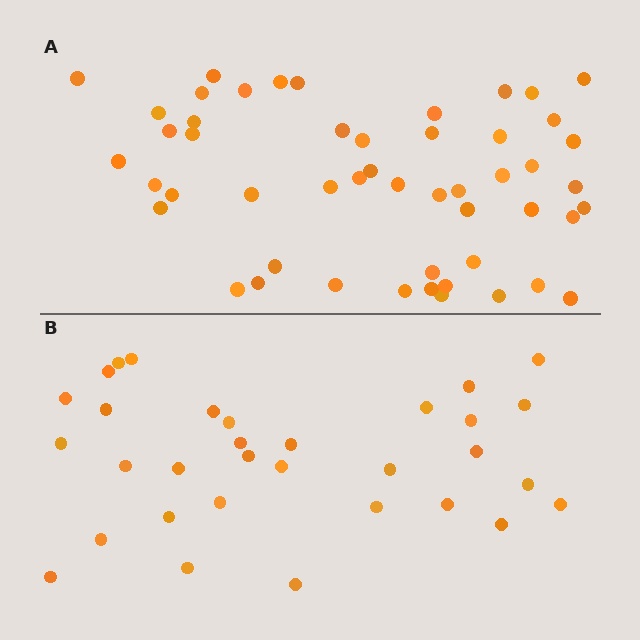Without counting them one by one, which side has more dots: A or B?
Region A (the top region) has more dots.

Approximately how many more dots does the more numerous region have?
Region A has approximately 20 more dots than region B.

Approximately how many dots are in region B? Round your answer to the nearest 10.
About 30 dots. (The exact count is 32, which rounds to 30.)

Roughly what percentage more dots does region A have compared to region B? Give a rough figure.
About 60% more.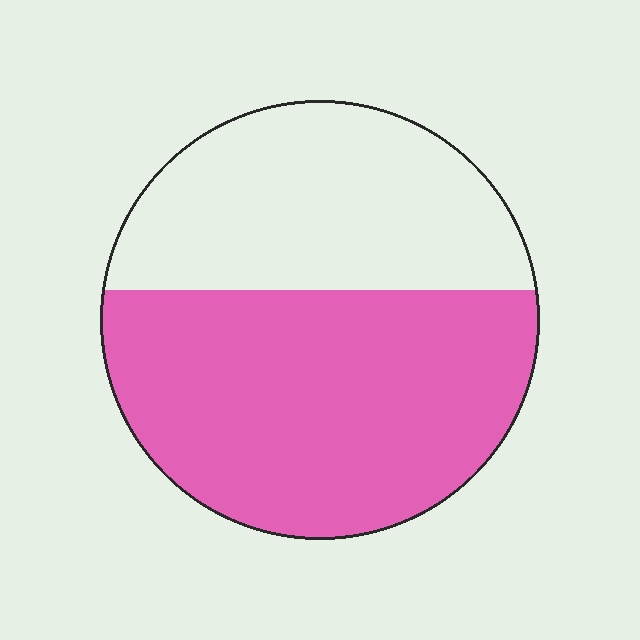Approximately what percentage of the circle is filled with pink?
Approximately 60%.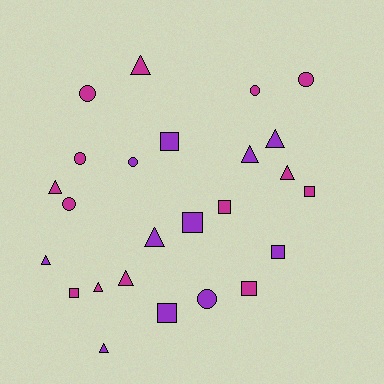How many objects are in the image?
There are 25 objects.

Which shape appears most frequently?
Triangle, with 10 objects.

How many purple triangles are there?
There are 5 purple triangles.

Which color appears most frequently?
Magenta, with 14 objects.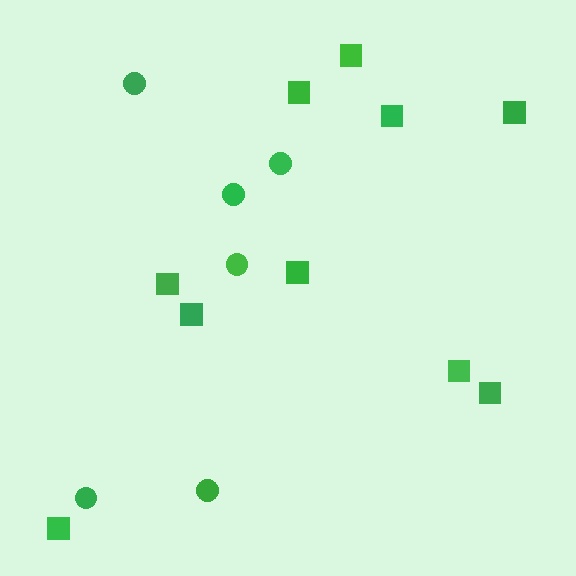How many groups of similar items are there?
There are 2 groups: one group of squares (10) and one group of circles (6).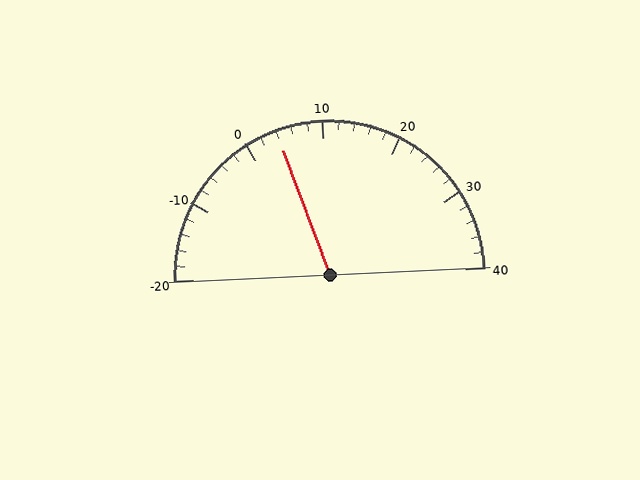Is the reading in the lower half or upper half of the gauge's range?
The reading is in the lower half of the range (-20 to 40).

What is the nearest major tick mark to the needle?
The nearest major tick mark is 0.